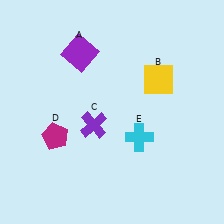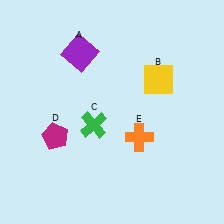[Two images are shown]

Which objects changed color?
C changed from purple to green. E changed from cyan to orange.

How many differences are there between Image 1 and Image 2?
There are 2 differences between the two images.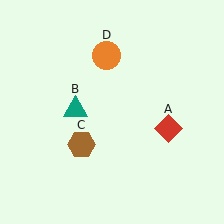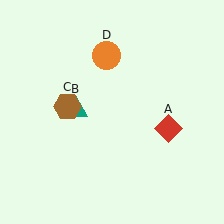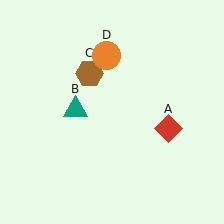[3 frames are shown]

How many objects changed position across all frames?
1 object changed position: brown hexagon (object C).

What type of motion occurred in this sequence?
The brown hexagon (object C) rotated clockwise around the center of the scene.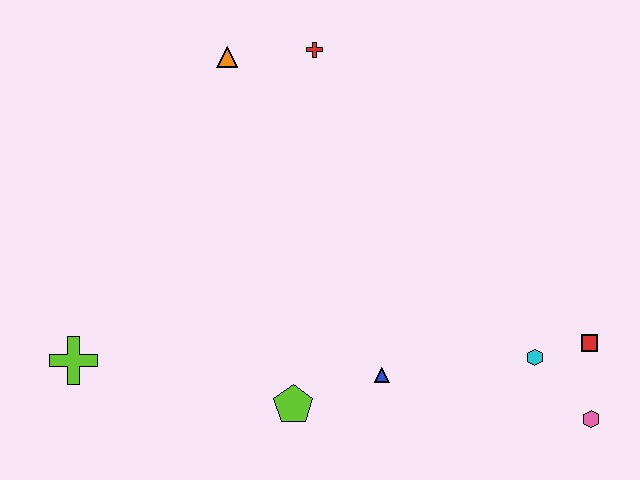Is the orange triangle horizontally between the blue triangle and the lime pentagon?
No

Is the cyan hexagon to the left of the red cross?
No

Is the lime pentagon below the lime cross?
Yes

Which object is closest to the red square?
The cyan hexagon is closest to the red square.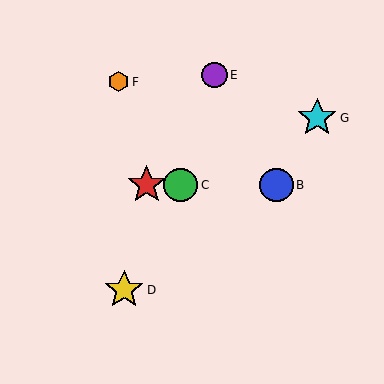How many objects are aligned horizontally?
3 objects (A, B, C) are aligned horizontally.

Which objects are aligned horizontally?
Objects A, B, C are aligned horizontally.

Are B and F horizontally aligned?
No, B is at y≈185 and F is at y≈82.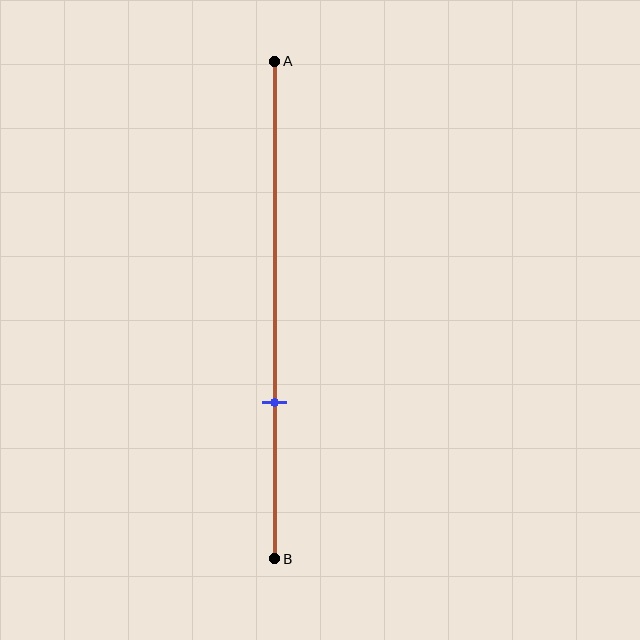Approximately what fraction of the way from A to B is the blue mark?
The blue mark is approximately 70% of the way from A to B.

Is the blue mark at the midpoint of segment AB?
No, the mark is at about 70% from A, not at the 50% midpoint.